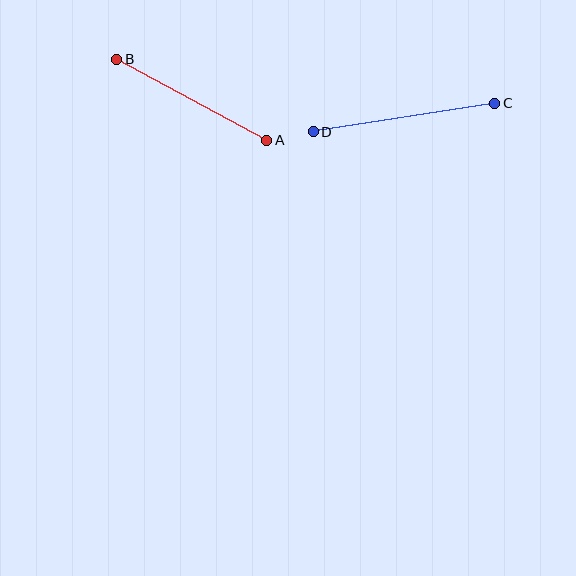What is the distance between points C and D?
The distance is approximately 184 pixels.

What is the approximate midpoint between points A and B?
The midpoint is at approximately (192, 100) pixels.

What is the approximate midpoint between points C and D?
The midpoint is at approximately (404, 118) pixels.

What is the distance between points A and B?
The distance is approximately 170 pixels.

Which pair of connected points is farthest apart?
Points C and D are farthest apart.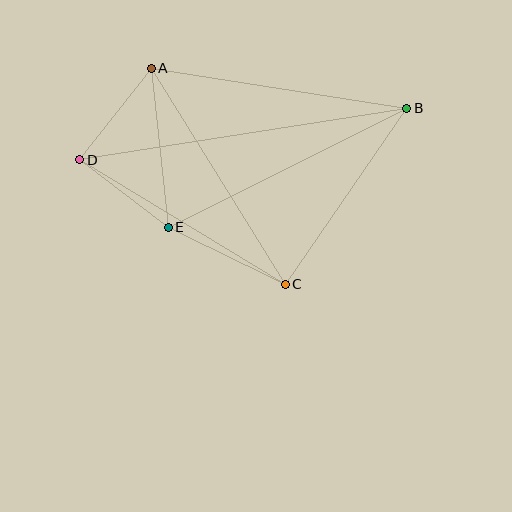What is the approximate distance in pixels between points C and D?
The distance between C and D is approximately 240 pixels.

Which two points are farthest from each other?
Points B and D are farthest from each other.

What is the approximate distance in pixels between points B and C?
The distance between B and C is approximately 214 pixels.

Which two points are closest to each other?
Points D and E are closest to each other.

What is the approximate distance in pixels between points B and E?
The distance between B and E is approximately 267 pixels.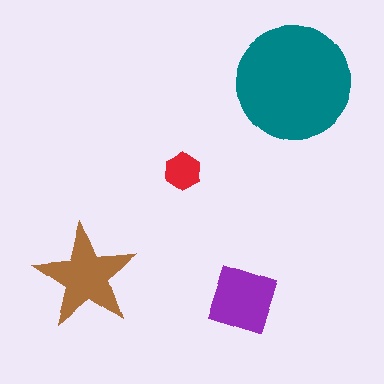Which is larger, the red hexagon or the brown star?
The brown star.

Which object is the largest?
The teal circle.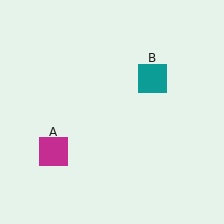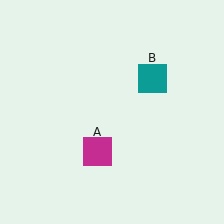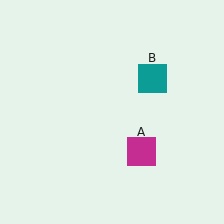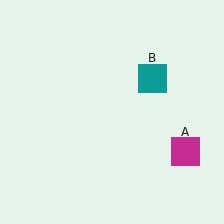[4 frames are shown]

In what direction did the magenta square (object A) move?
The magenta square (object A) moved right.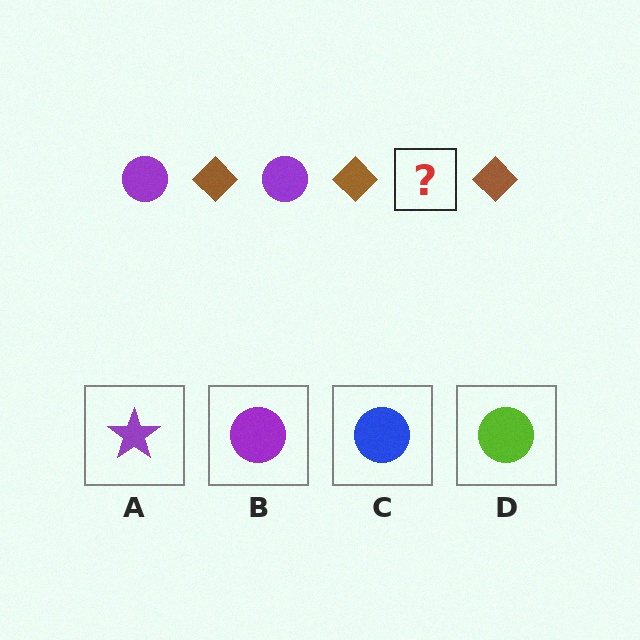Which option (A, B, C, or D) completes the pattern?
B.